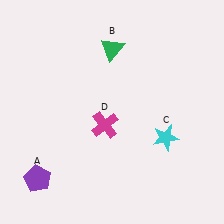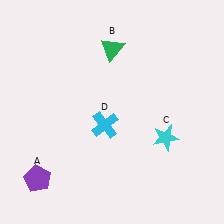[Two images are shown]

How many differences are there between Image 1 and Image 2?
There is 1 difference between the two images.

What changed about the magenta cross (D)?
In Image 1, D is magenta. In Image 2, it changed to cyan.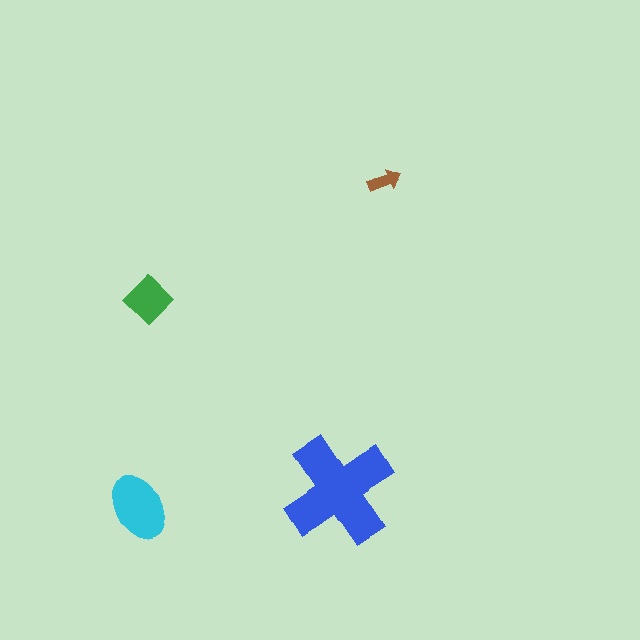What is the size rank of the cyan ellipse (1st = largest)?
2nd.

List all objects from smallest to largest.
The brown arrow, the green diamond, the cyan ellipse, the blue cross.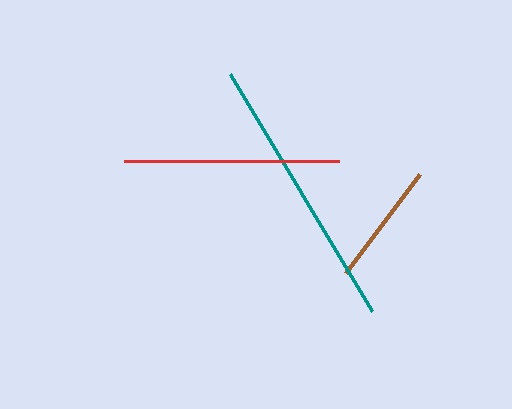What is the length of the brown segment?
The brown segment is approximately 123 pixels long.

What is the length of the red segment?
The red segment is approximately 215 pixels long.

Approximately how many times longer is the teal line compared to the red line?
The teal line is approximately 1.3 times the length of the red line.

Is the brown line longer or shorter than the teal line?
The teal line is longer than the brown line.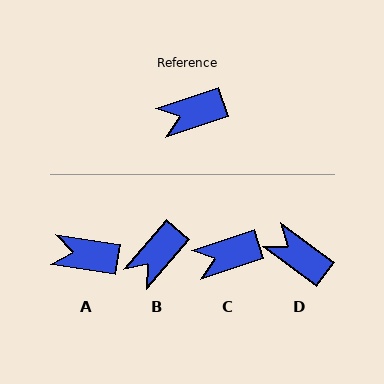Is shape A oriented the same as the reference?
No, it is off by about 27 degrees.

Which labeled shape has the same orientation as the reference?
C.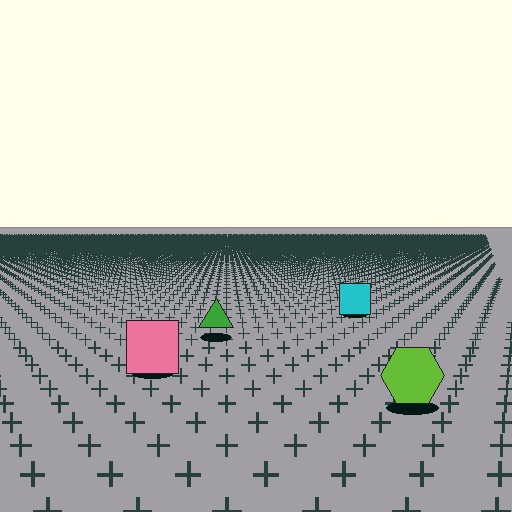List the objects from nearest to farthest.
From nearest to farthest: the lime hexagon, the pink square, the green triangle, the cyan square.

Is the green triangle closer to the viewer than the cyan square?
Yes. The green triangle is closer — you can tell from the texture gradient: the ground texture is coarser near it.